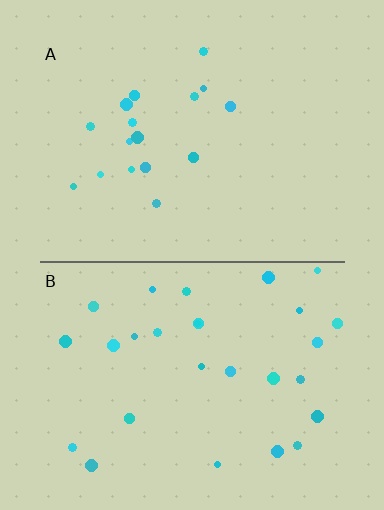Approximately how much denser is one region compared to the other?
Approximately 1.7× — region B over region A.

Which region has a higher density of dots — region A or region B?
B (the bottom).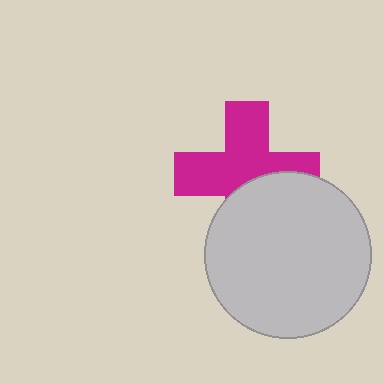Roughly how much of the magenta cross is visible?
About half of it is visible (roughly 63%).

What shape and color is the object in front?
The object in front is a light gray circle.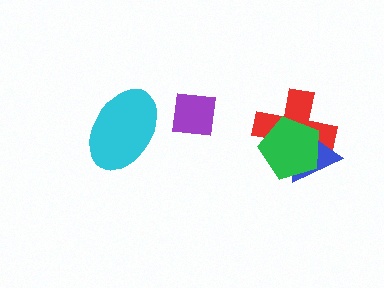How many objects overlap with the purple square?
0 objects overlap with the purple square.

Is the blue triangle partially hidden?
Yes, it is partially covered by another shape.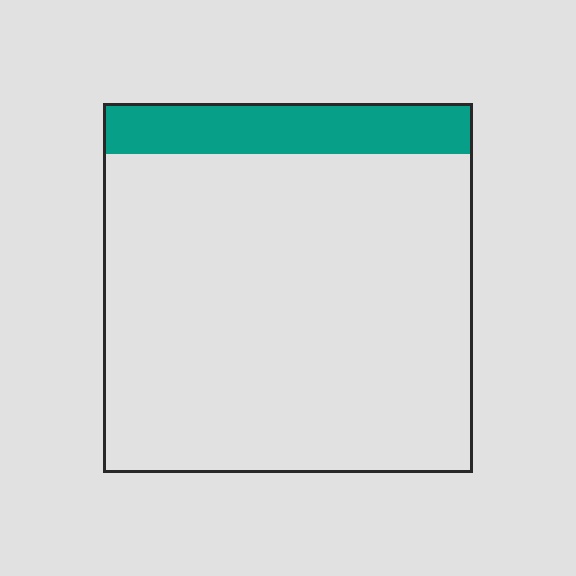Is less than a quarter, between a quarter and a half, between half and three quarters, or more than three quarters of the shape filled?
Less than a quarter.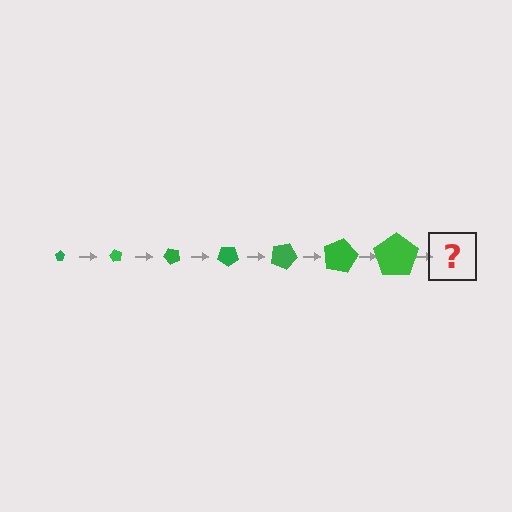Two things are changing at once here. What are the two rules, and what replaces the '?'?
The two rules are that the pentagon grows larger each step and it rotates 60 degrees each step. The '?' should be a pentagon, larger than the previous one and rotated 420 degrees from the start.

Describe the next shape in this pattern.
It should be a pentagon, larger than the previous one and rotated 420 degrees from the start.